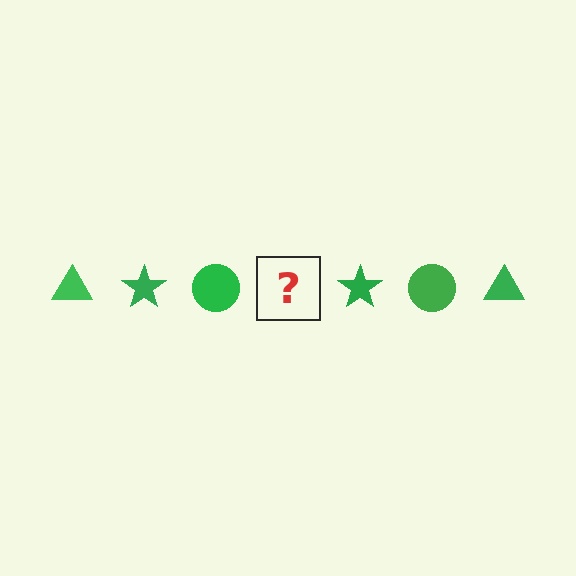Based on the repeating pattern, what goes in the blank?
The blank should be a green triangle.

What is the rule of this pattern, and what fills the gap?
The rule is that the pattern cycles through triangle, star, circle shapes in green. The gap should be filled with a green triangle.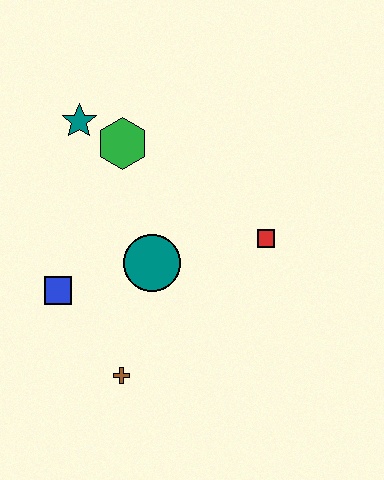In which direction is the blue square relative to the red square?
The blue square is to the left of the red square.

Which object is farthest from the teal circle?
The teal star is farthest from the teal circle.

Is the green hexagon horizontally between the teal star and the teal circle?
Yes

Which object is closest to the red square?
The teal circle is closest to the red square.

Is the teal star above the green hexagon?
Yes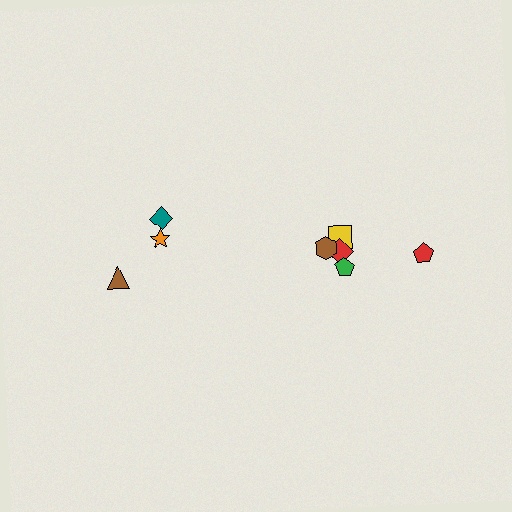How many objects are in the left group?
There are 3 objects.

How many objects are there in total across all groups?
There are 8 objects.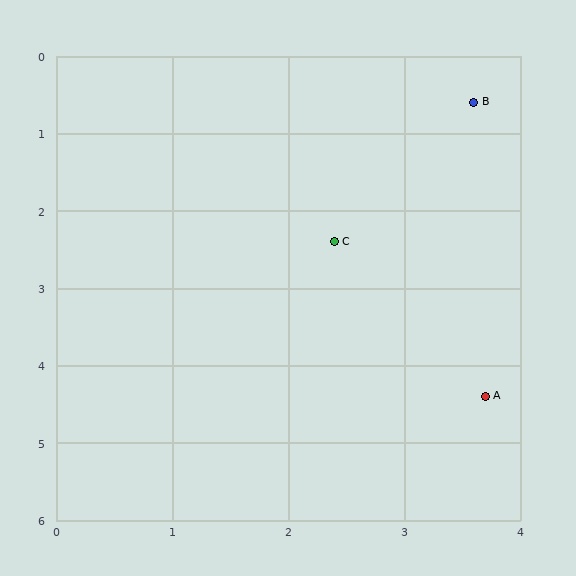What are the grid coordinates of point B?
Point B is at approximately (3.6, 0.6).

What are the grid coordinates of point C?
Point C is at approximately (2.4, 2.4).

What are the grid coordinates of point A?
Point A is at approximately (3.7, 4.4).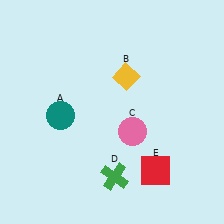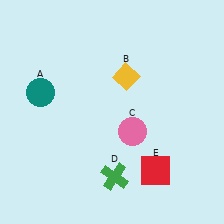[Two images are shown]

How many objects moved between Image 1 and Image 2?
1 object moved between the two images.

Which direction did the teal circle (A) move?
The teal circle (A) moved up.